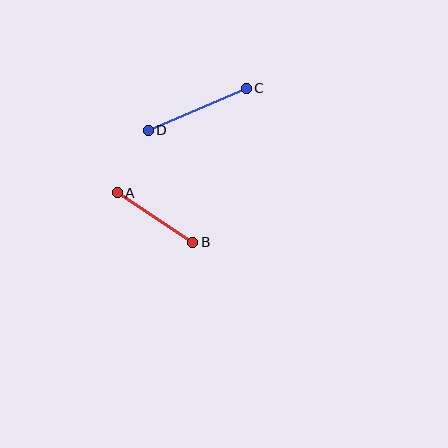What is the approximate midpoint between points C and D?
The midpoint is at approximately (197, 109) pixels.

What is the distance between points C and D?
The distance is approximately 106 pixels.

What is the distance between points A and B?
The distance is approximately 90 pixels.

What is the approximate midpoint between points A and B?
The midpoint is at approximately (155, 218) pixels.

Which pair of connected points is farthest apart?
Points C and D are farthest apart.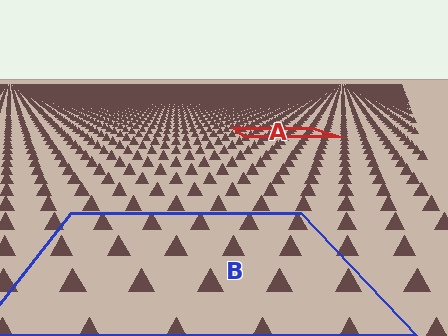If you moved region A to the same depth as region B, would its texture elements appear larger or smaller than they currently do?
They would appear larger. At a closer depth, the same texture elements are projected at a bigger on-screen size.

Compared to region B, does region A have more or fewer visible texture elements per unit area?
Region A has more texture elements per unit area — they are packed more densely because it is farther away.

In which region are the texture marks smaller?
The texture marks are smaller in region A, because it is farther away.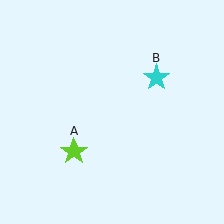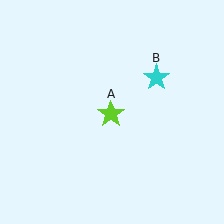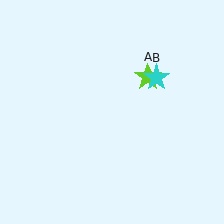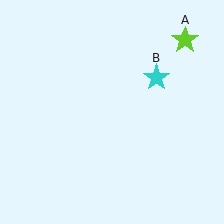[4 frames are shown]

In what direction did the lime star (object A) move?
The lime star (object A) moved up and to the right.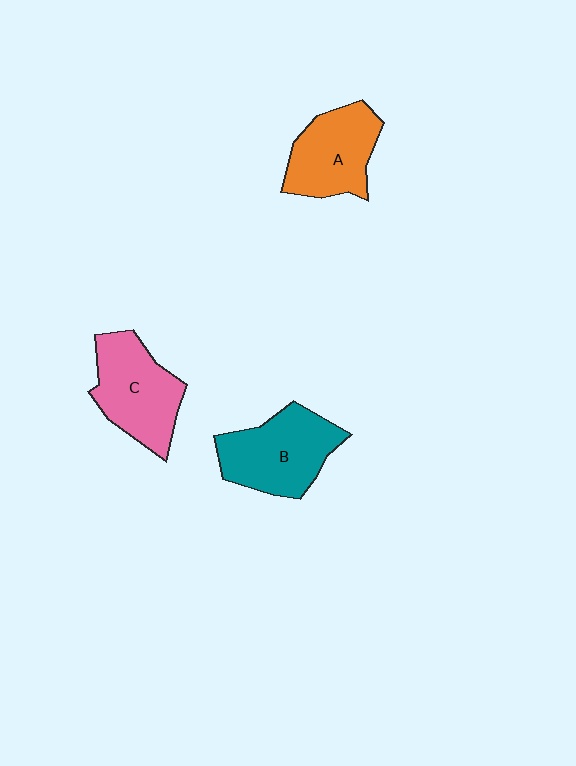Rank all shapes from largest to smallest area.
From largest to smallest: B (teal), C (pink), A (orange).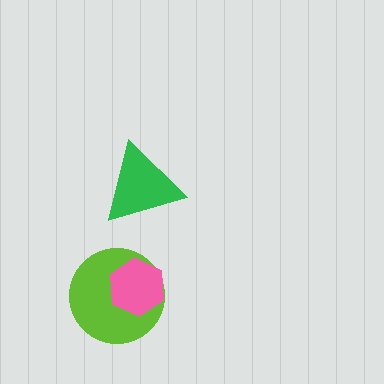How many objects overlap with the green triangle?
0 objects overlap with the green triangle.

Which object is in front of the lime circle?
The pink hexagon is in front of the lime circle.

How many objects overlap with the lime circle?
1 object overlaps with the lime circle.